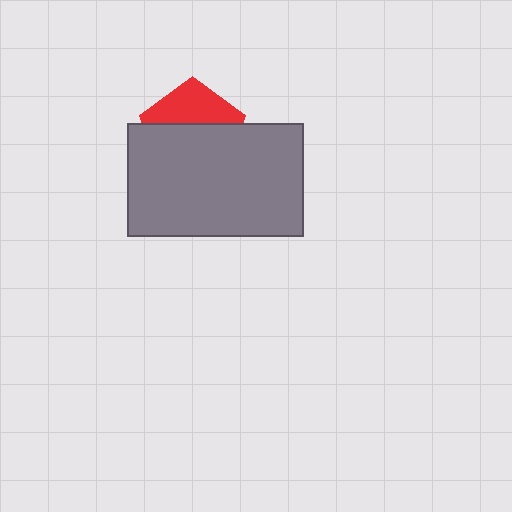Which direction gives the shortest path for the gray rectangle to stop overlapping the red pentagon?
Moving down gives the shortest separation.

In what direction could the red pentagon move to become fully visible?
The red pentagon could move up. That would shift it out from behind the gray rectangle entirely.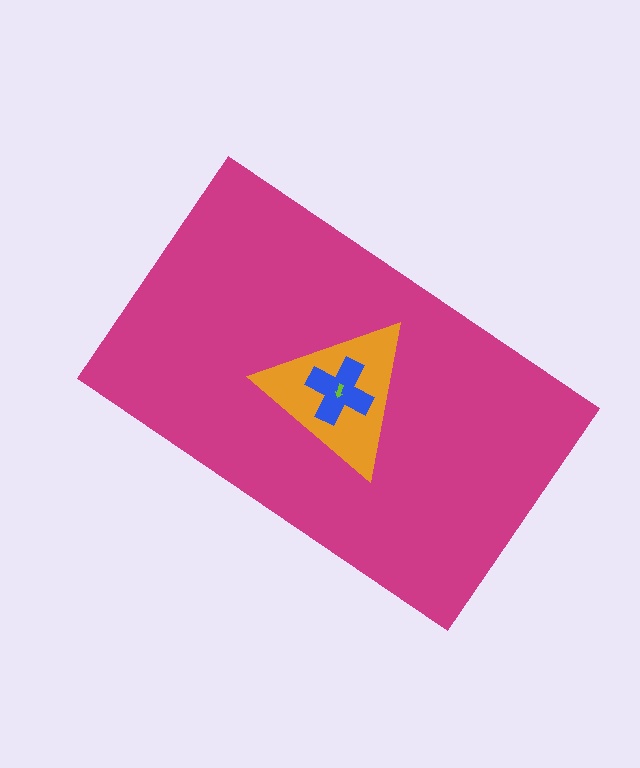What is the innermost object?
The lime arrow.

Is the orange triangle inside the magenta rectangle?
Yes.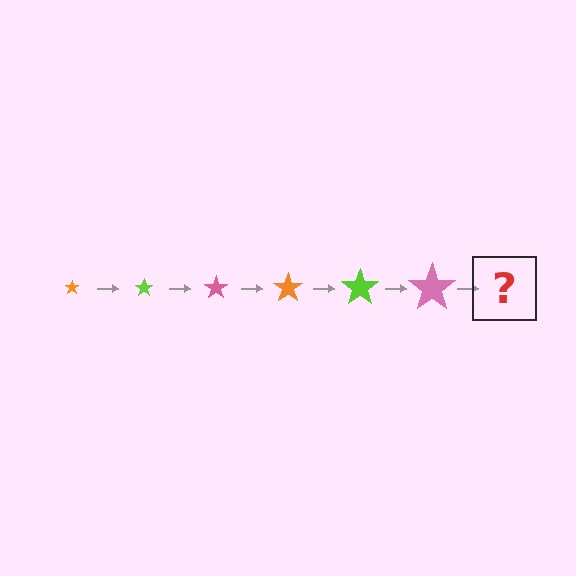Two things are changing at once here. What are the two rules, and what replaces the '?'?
The two rules are that the star grows larger each step and the color cycles through orange, lime, and pink. The '?' should be an orange star, larger than the previous one.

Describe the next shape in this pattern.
It should be an orange star, larger than the previous one.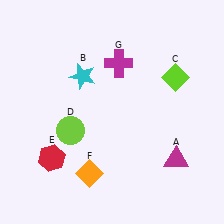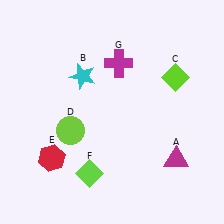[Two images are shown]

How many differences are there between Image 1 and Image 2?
There is 1 difference between the two images.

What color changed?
The diamond (F) changed from orange in Image 1 to lime in Image 2.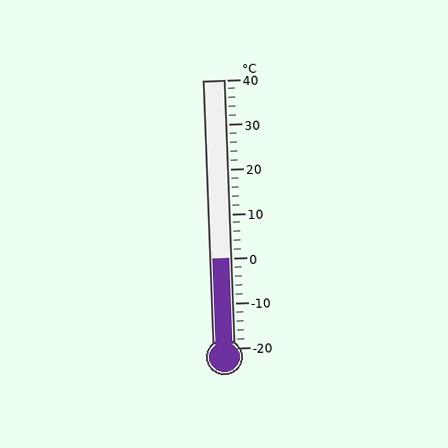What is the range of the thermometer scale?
The thermometer scale ranges from -20°C to 40°C.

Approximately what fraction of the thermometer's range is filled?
The thermometer is filled to approximately 35% of its range.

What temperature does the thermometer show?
The thermometer shows approximately 0°C.